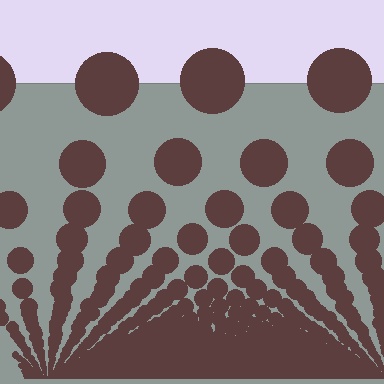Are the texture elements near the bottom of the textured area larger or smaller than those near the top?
Smaller. The gradient is inverted — elements near the bottom are smaller and denser.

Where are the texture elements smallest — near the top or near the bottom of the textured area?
Near the bottom.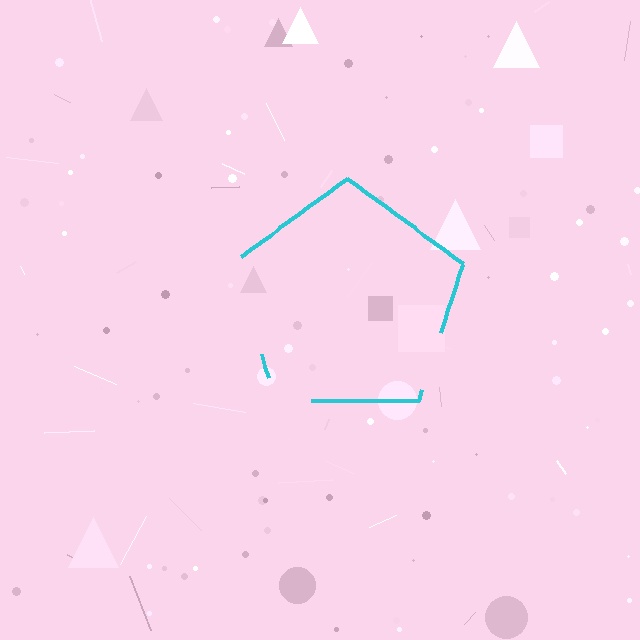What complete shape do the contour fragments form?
The contour fragments form a pentagon.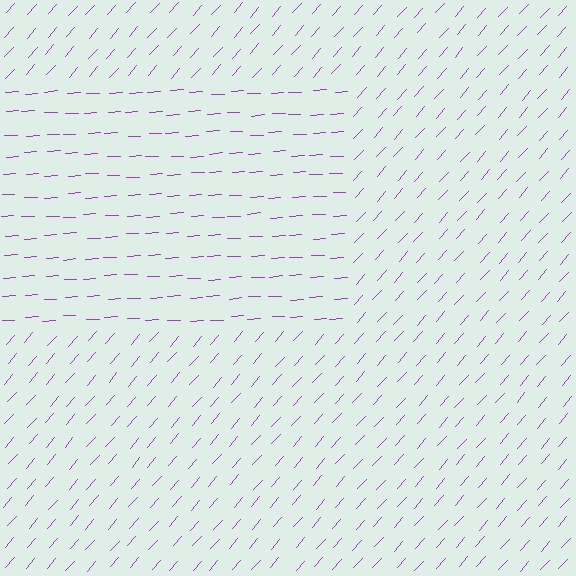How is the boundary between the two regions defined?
The boundary is defined purely by a change in line orientation (approximately 45 degrees difference). All lines are the same color and thickness.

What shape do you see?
I see a rectangle.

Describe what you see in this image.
The image is filled with small purple line segments. A rectangle region in the image has lines oriented differently from the surrounding lines, creating a visible texture boundary.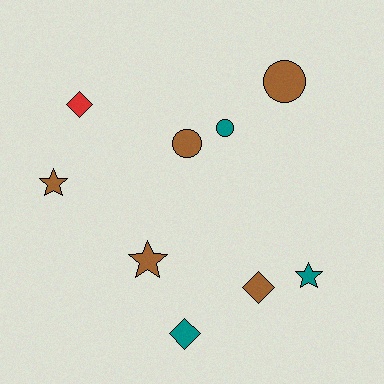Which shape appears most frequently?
Diamond, with 3 objects.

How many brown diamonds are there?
There is 1 brown diamond.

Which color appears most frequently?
Brown, with 5 objects.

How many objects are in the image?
There are 9 objects.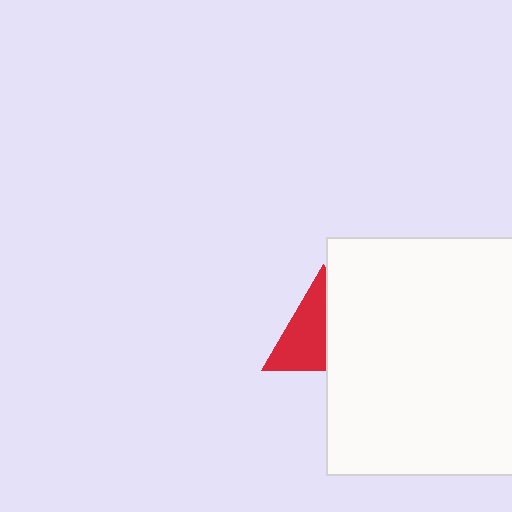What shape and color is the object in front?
The object in front is a white rectangle.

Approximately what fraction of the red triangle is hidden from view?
Roughly 46% of the red triangle is hidden behind the white rectangle.